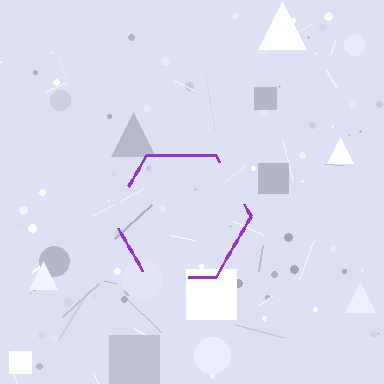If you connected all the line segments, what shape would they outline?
They would outline a hexagon.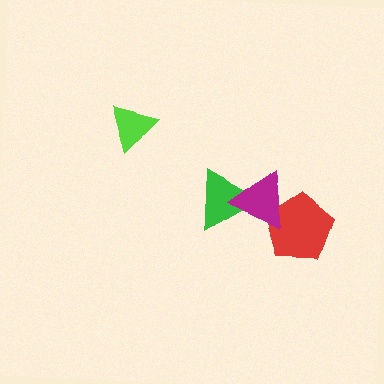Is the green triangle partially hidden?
Yes, it is partially covered by another shape.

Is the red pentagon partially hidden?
Yes, it is partially covered by another shape.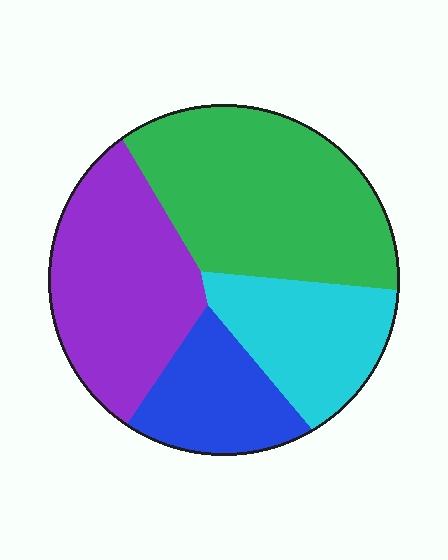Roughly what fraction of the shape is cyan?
Cyan takes up about one fifth (1/5) of the shape.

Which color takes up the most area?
Green, at roughly 35%.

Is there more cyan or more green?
Green.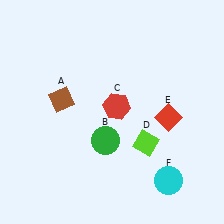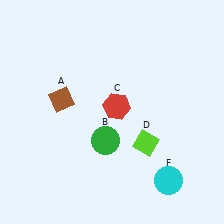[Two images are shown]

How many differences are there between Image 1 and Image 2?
There is 1 difference between the two images.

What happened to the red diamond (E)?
The red diamond (E) was removed in Image 2. It was in the bottom-right area of Image 1.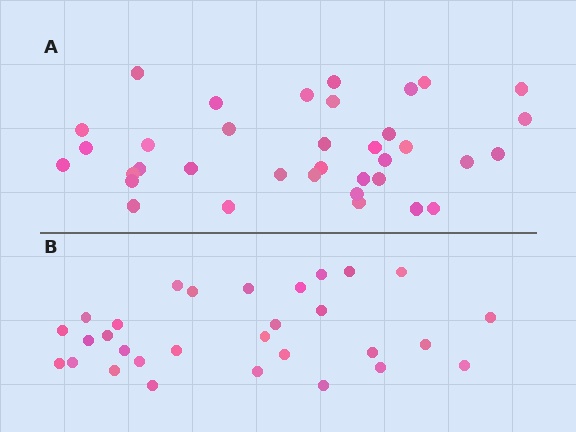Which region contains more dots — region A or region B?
Region A (the top region) has more dots.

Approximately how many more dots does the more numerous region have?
Region A has about 6 more dots than region B.